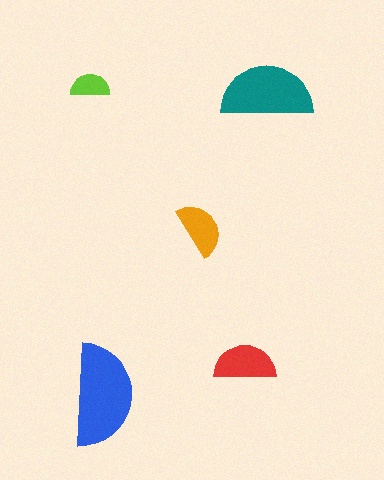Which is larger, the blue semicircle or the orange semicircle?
The blue one.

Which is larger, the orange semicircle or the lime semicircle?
The orange one.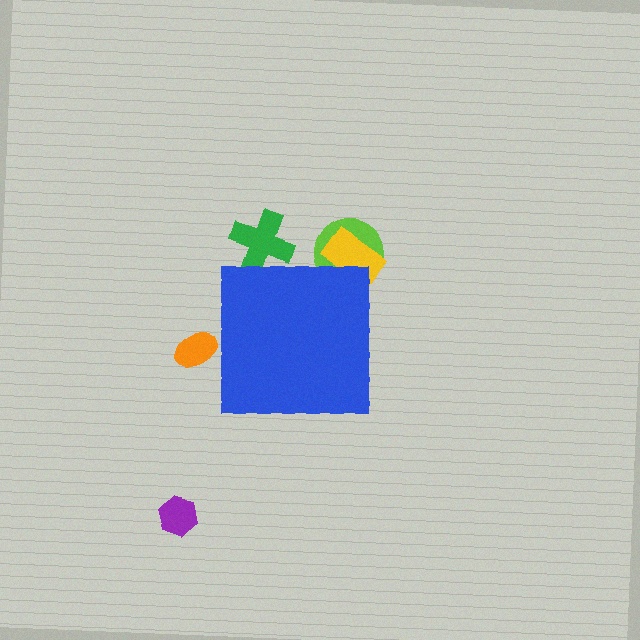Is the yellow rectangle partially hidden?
Yes, the yellow rectangle is partially hidden behind the blue square.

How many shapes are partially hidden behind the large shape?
4 shapes are partially hidden.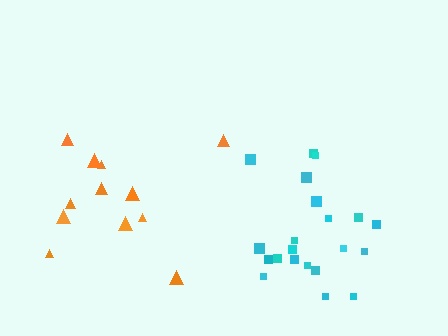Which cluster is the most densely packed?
Cyan.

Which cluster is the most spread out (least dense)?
Orange.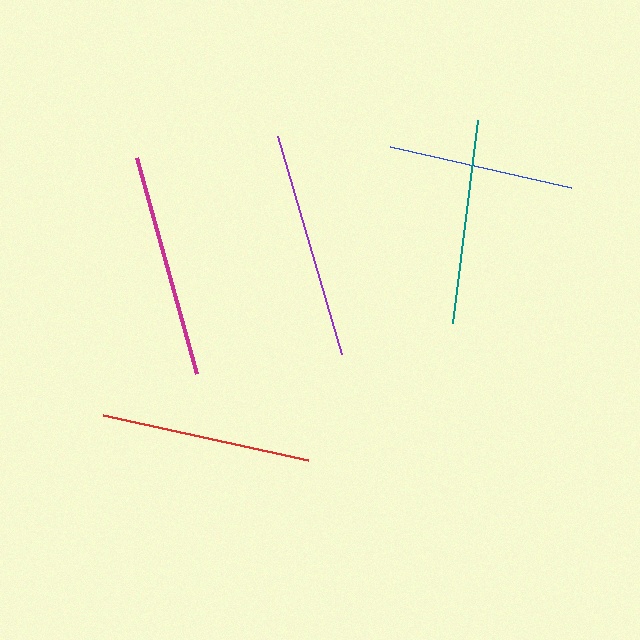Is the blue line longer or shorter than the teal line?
The teal line is longer than the blue line.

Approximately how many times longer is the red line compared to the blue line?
The red line is approximately 1.1 times the length of the blue line.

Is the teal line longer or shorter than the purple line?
The purple line is longer than the teal line.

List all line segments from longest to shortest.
From longest to shortest: purple, magenta, red, teal, blue.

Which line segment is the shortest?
The blue line is the shortest at approximately 185 pixels.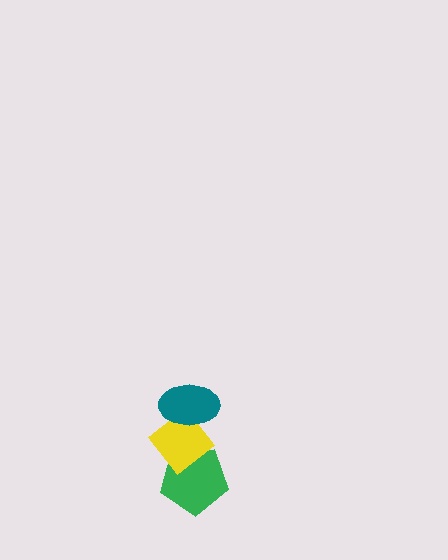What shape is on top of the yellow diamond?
The teal ellipse is on top of the yellow diamond.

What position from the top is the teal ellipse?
The teal ellipse is 1st from the top.